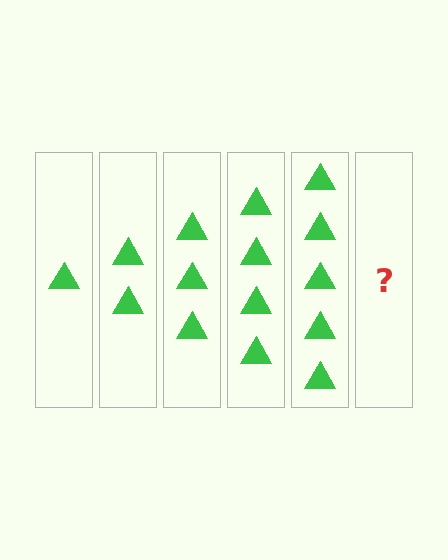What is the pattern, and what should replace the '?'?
The pattern is that each step adds one more triangle. The '?' should be 6 triangles.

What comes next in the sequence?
The next element should be 6 triangles.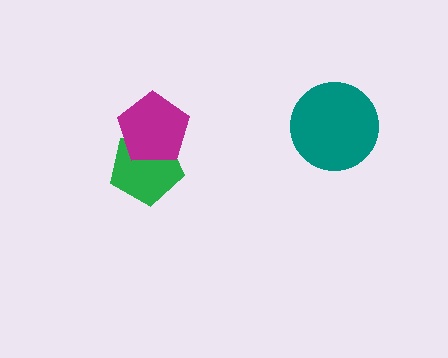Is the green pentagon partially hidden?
Yes, it is partially covered by another shape.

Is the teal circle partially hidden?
No, no other shape covers it.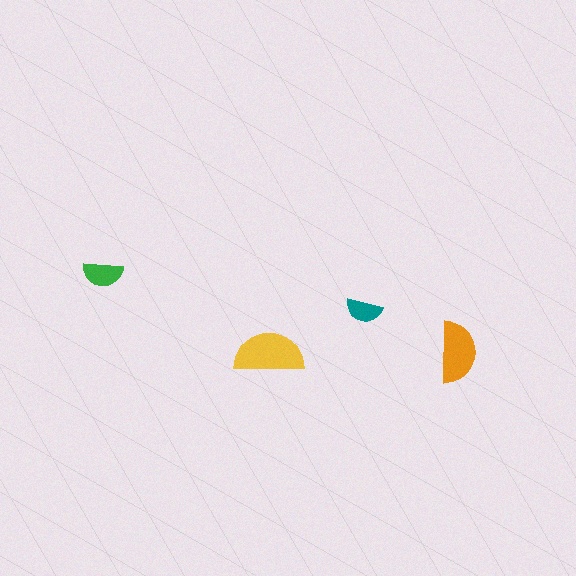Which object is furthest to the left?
The green semicircle is leftmost.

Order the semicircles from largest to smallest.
the yellow one, the orange one, the green one, the teal one.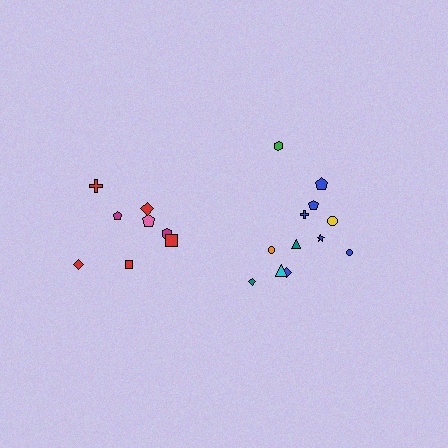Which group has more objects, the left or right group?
The right group.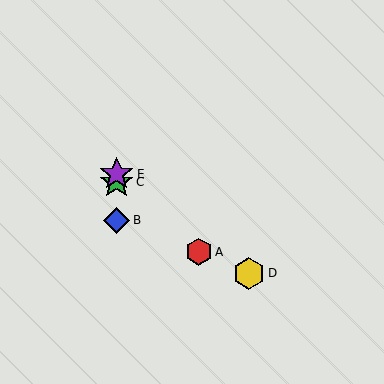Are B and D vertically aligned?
No, B is at x≈117 and D is at x≈249.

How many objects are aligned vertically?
3 objects (B, C, E) are aligned vertically.